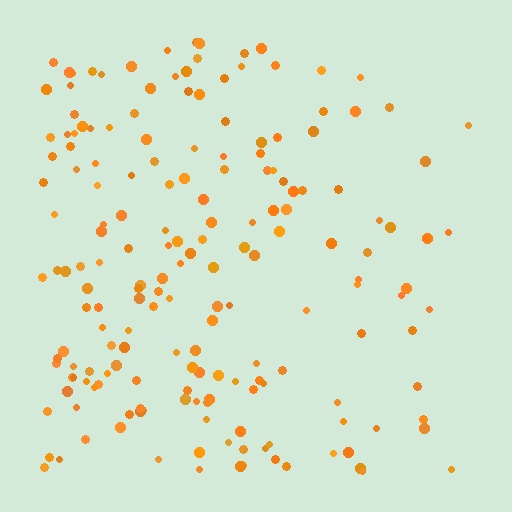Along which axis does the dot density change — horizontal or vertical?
Horizontal.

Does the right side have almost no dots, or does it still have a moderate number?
Still a moderate number, just noticeably fewer than the left.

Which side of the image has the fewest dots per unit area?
The right.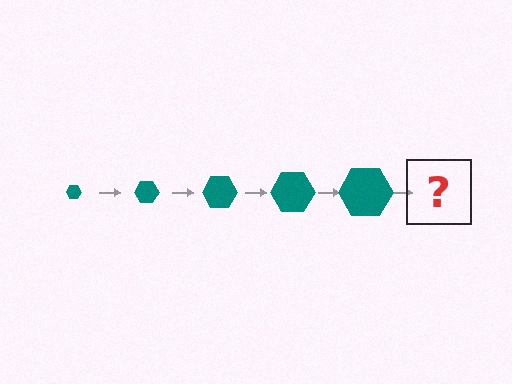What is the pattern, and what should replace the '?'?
The pattern is that the hexagon gets progressively larger each step. The '?' should be a teal hexagon, larger than the previous one.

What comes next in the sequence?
The next element should be a teal hexagon, larger than the previous one.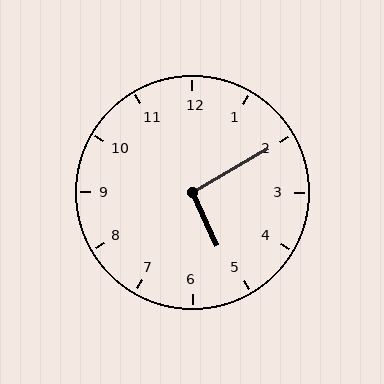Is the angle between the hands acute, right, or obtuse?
It is right.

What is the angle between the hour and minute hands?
Approximately 95 degrees.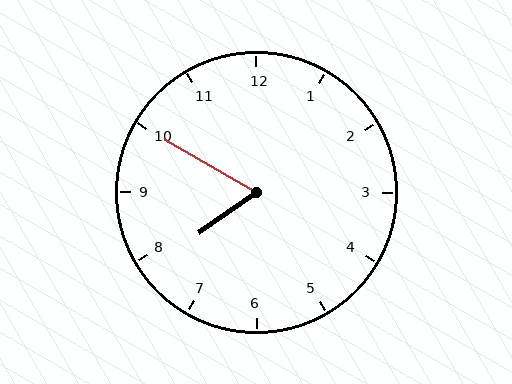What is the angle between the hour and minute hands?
Approximately 65 degrees.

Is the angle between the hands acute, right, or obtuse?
It is acute.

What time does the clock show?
7:50.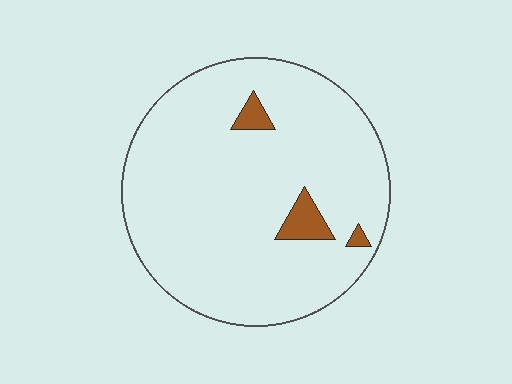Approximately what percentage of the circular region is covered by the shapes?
Approximately 5%.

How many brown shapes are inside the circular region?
3.